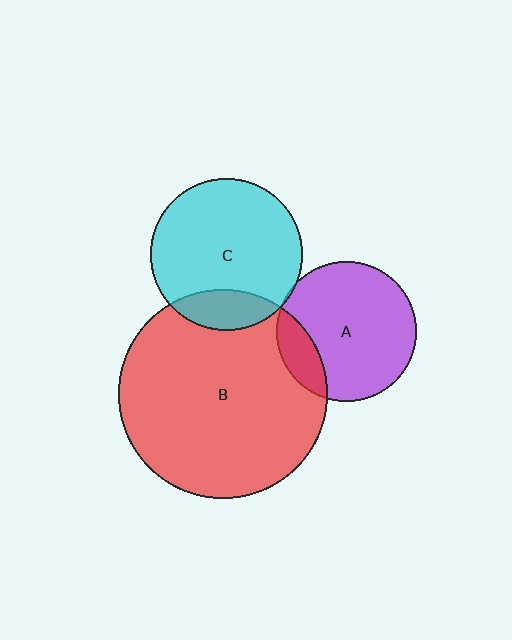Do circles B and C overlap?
Yes.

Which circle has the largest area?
Circle B (red).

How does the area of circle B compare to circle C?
Approximately 1.9 times.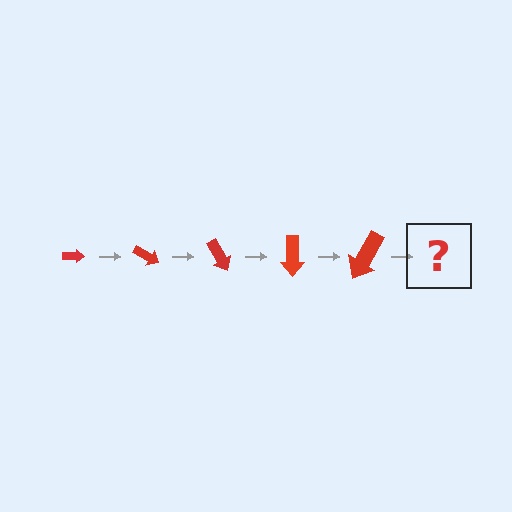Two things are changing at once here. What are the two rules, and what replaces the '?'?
The two rules are that the arrow grows larger each step and it rotates 30 degrees each step. The '?' should be an arrow, larger than the previous one and rotated 150 degrees from the start.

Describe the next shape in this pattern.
It should be an arrow, larger than the previous one and rotated 150 degrees from the start.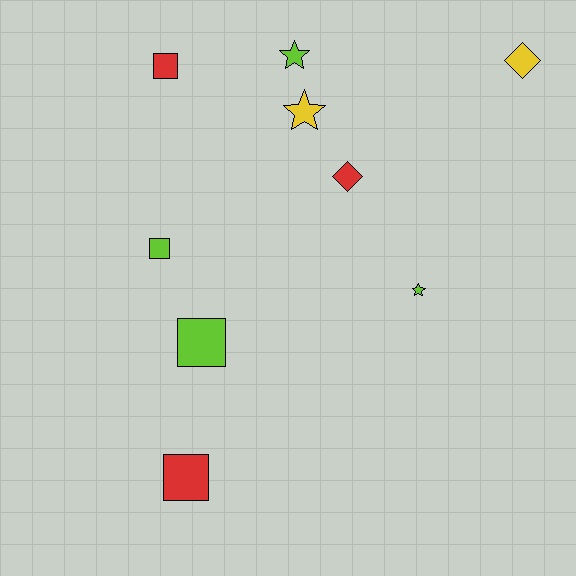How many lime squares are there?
There are 2 lime squares.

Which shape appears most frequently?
Square, with 4 objects.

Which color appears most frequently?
Lime, with 4 objects.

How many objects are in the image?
There are 9 objects.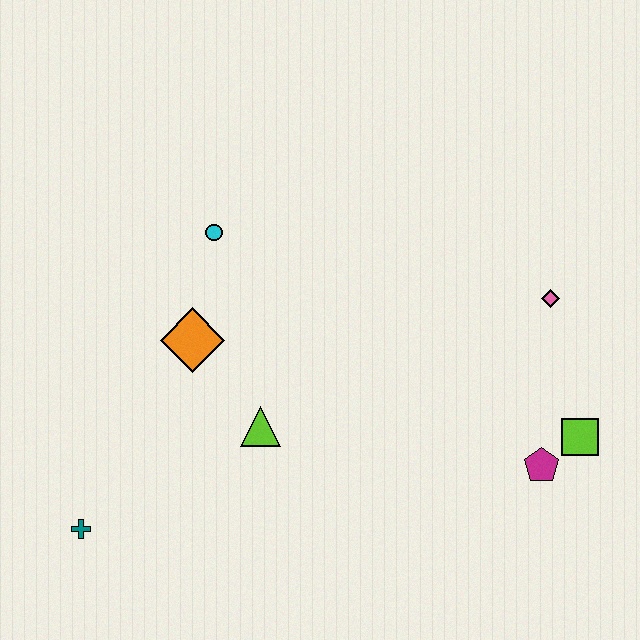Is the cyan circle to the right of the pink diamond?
No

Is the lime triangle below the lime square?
No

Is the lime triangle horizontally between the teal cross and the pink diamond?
Yes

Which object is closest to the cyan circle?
The orange diamond is closest to the cyan circle.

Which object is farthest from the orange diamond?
The lime square is farthest from the orange diamond.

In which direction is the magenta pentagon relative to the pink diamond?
The magenta pentagon is below the pink diamond.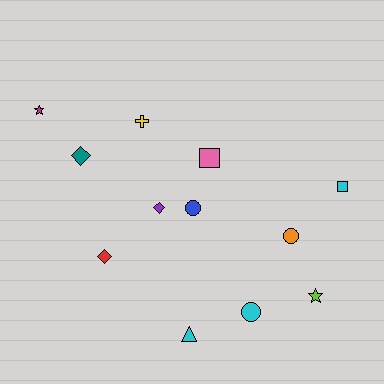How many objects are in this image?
There are 12 objects.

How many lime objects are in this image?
There is 1 lime object.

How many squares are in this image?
There are 2 squares.